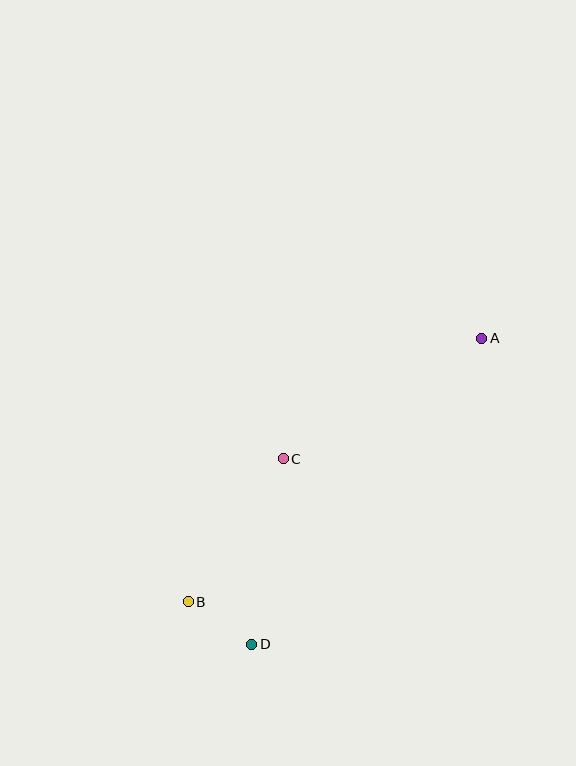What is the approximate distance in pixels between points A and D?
The distance between A and D is approximately 383 pixels.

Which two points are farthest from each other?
Points A and B are farthest from each other.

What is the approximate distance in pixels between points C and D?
The distance between C and D is approximately 188 pixels.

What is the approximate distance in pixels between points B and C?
The distance between B and C is approximately 171 pixels.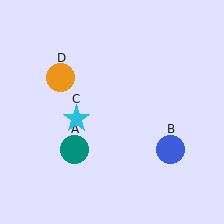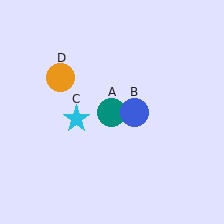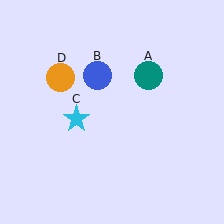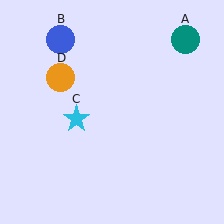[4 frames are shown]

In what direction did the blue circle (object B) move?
The blue circle (object B) moved up and to the left.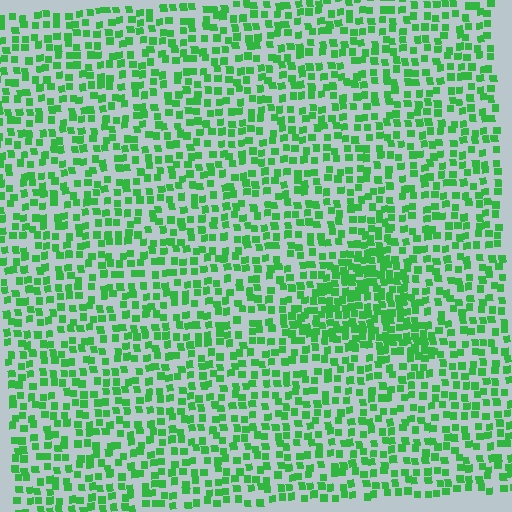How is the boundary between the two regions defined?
The boundary is defined by a change in element density (approximately 1.9x ratio). All elements are the same color, size, and shape.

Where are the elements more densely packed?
The elements are more densely packed inside the triangle boundary.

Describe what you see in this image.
The image contains small green elements arranged at two different densities. A triangle-shaped region is visible where the elements are more densely packed than the surrounding area.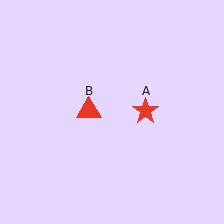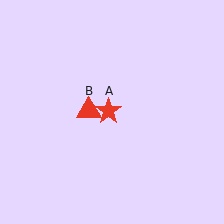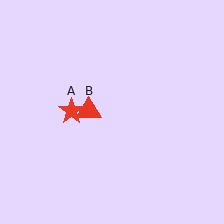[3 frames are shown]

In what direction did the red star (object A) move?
The red star (object A) moved left.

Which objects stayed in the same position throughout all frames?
Red triangle (object B) remained stationary.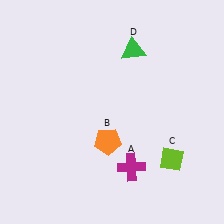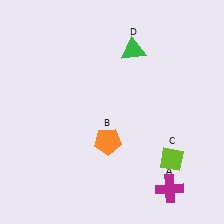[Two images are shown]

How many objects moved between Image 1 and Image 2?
1 object moved between the two images.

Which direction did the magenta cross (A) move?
The magenta cross (A) moved right.